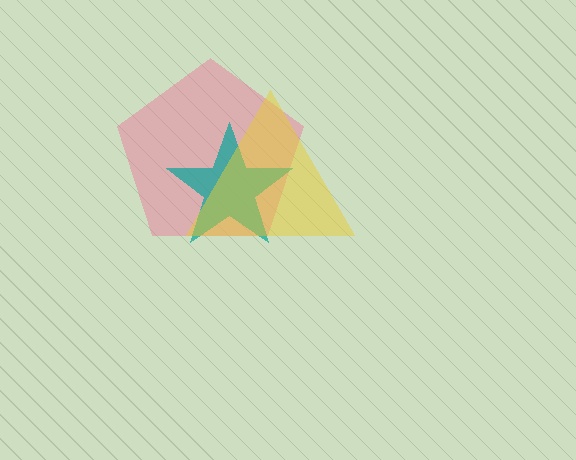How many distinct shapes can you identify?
There are 3 distinct shapes: a pink pentagon, a teal star, a yellow triangle.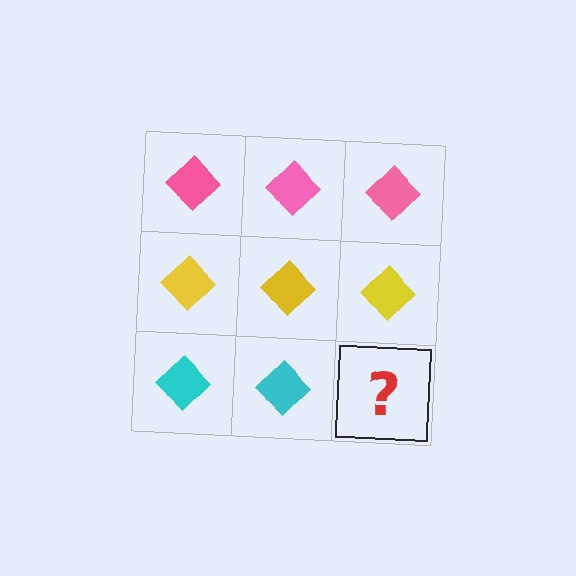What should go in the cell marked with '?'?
The missing cell should contain a cyan diamond.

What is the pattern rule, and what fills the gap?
The rule is that each row has a consistent color. The gap should be filled with a cyan diamond.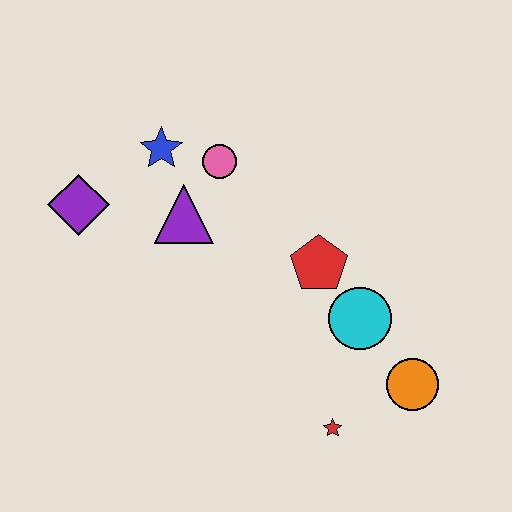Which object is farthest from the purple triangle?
The orange circle is farthest from the purple triangle.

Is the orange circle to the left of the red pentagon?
No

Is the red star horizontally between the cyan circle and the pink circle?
Yes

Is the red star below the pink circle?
Yes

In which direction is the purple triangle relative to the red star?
The purple triangle is above the red star.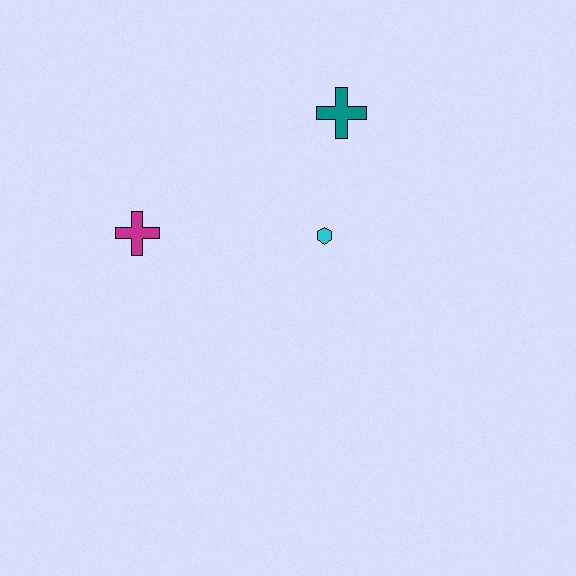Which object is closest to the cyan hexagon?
The teal cross is closest to the cyan hexagon.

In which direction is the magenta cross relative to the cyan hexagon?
The magenta cross is to the left of the cyan hexagon.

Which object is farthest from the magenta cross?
The teal cross is farthest from the magenta cross.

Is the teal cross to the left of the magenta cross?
No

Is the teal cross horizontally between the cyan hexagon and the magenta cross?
No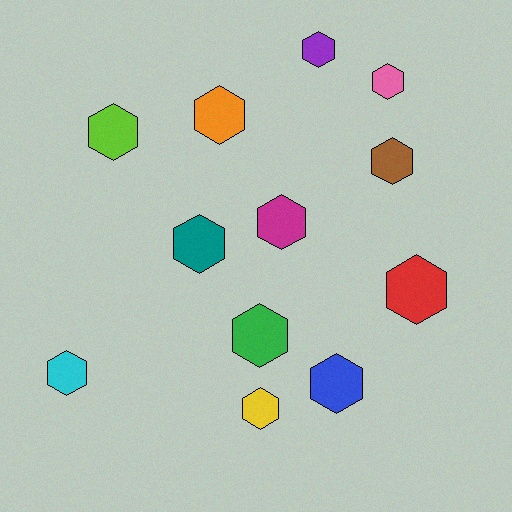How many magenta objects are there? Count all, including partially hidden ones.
There is 1 magenta object.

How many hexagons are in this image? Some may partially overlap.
There are 12 hexagons.